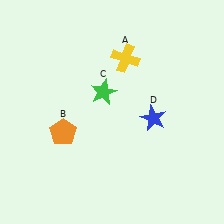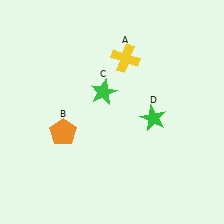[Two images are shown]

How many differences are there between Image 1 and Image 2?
There is 1 difference between the two images.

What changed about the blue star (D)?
In Image 1, D is blue. In Image 2, it changed to green.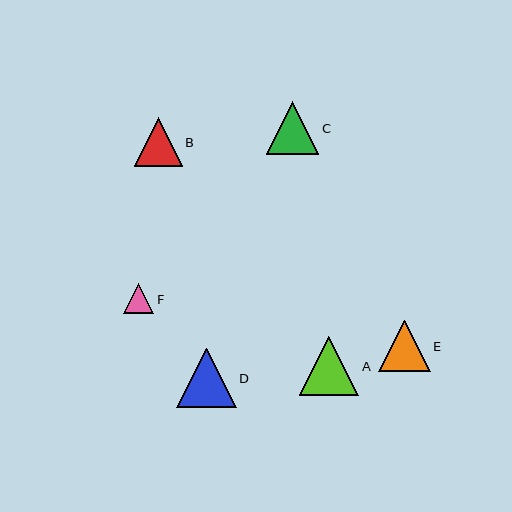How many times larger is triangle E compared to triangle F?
Triangle E is approximately 1.7 times the size of triangle F.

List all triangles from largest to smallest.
From largest to smallest: D, A, C, E, B, F.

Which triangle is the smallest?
Triangle F is the smallest with a size of approximately 30 pixels.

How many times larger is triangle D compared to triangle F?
Triangle D is approximately 2.0 times the size of triangle F.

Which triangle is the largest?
Triangle D is the largest with a size of approximately 60 pixels.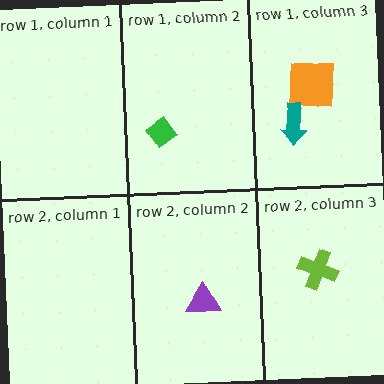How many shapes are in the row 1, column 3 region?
2.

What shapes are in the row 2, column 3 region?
The lime cross.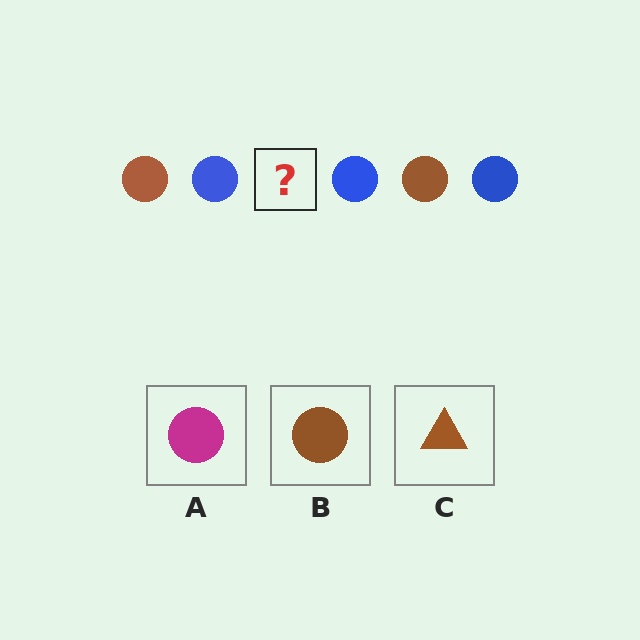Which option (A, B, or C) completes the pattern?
B.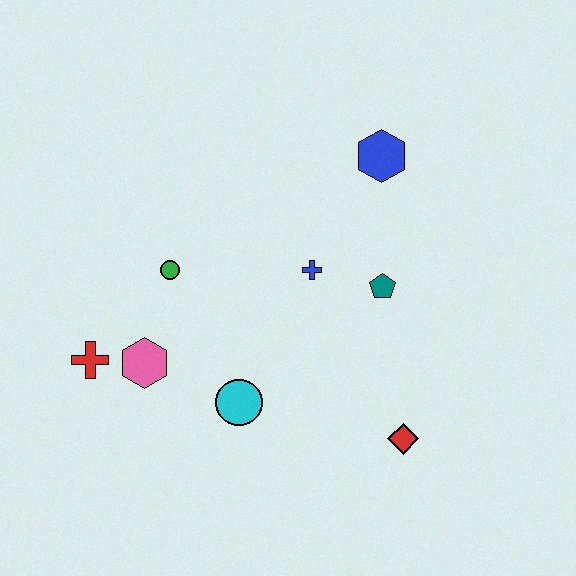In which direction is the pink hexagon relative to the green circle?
The pink hexagon is below the green circle.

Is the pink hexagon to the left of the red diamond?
Yes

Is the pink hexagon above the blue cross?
No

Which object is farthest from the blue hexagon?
The red cross is farthest from the blue hexagon.